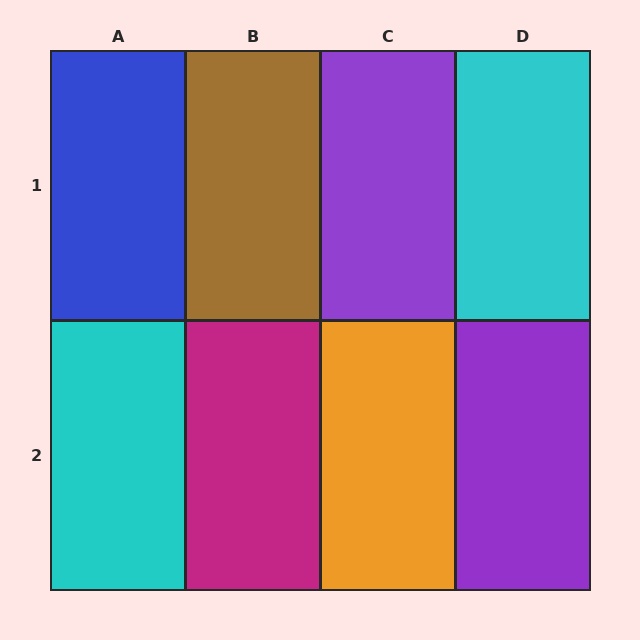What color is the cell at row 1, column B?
Brown.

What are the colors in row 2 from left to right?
Cyan, magenta, orange, purple.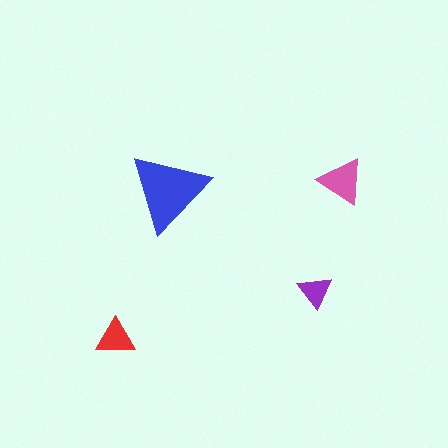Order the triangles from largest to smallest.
the blue one, the pink one, the red one, the purple one.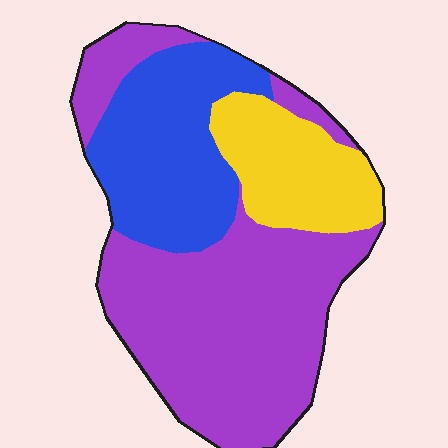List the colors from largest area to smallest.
From largest to smallest: purple, blue, yellow.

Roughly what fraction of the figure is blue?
Blue covers about 30% of the figure.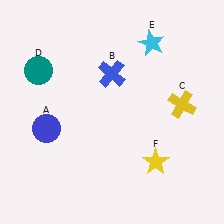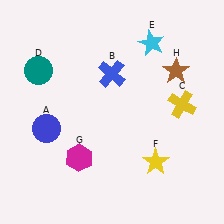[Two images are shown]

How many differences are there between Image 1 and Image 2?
There are 2 differences between the two images.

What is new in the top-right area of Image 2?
A brown star (H) was added in the top-right area of Image 2.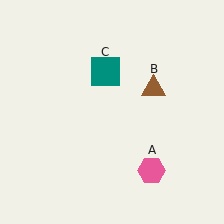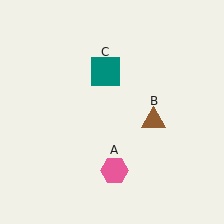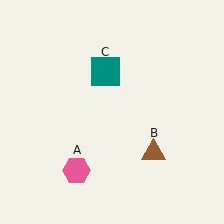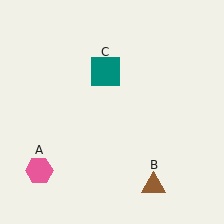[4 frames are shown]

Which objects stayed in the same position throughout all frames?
Teal square (object C) remained stationary.